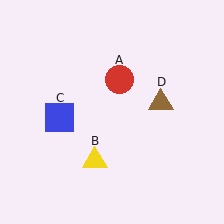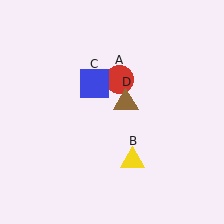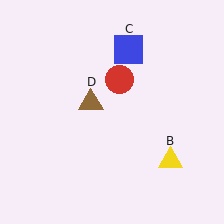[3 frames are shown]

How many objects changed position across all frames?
3 objects changed position: yellow triangle (object B), blue square (object C), brown triangle (object D).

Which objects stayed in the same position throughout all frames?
Red circle (object A) remained stationary.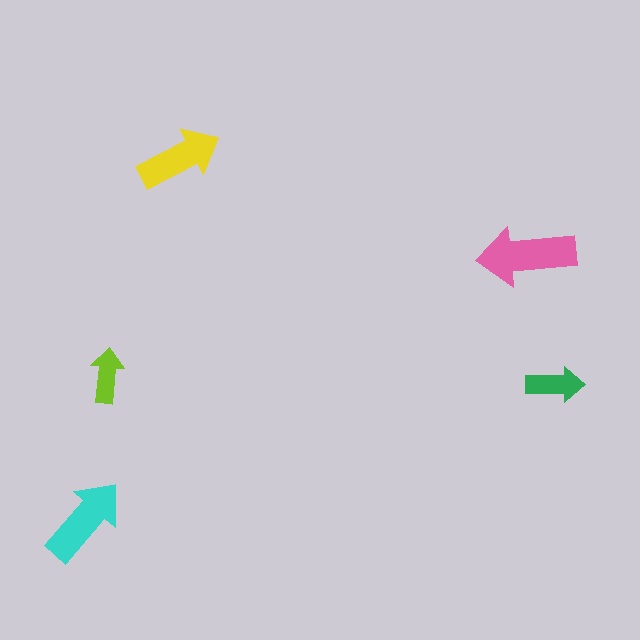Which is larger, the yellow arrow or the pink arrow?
The pink one.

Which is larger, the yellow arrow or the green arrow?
The yellow one.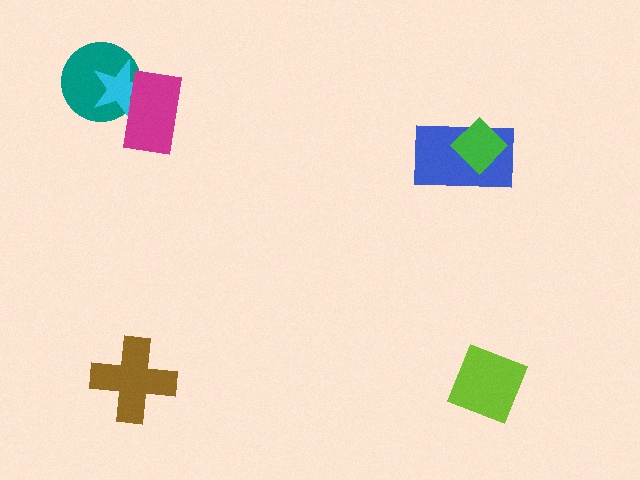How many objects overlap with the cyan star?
2 objects overlap with the cyan star.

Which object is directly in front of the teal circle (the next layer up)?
The cyan star is directly in front of the teal circle.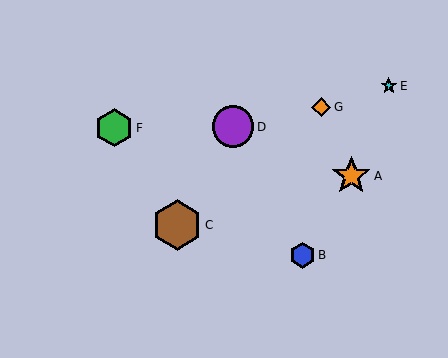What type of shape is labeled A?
Shape A is an orange star.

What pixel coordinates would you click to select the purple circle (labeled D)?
Click at (233, 127) to select the purple circle D.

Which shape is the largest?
The brown hexagon (labeled C) is the largest.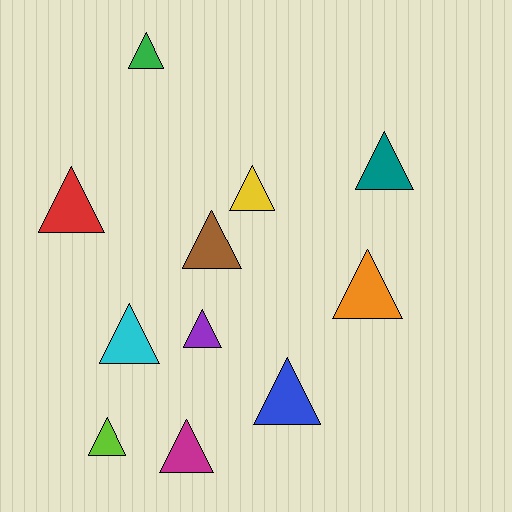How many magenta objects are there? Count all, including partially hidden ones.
There is 1 magenta object.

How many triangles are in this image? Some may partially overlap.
There are 11 triangles.